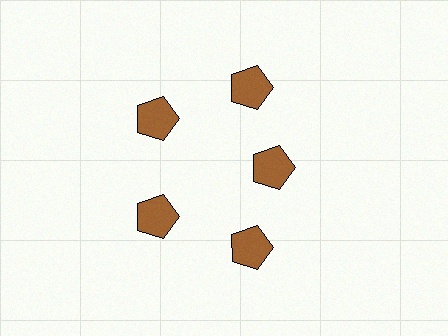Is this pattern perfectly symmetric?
No. The 5 brown pentagons are arranged in a ring, but one element near the 3 o'clock position is pulled inward toward the center, breaking the 5-fold rotational symmetry.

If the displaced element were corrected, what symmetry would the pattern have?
It would have 5-fold rotational symmetry — the pattern would map onto itself every 72 degrees.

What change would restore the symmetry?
The symmetry would be restored by moving it outward, back onto the ring so that all 5 pentagons sit at equal angles and equal distance from the center.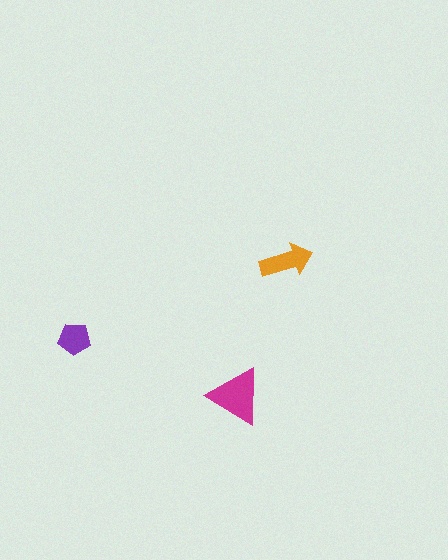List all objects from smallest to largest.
The purple pentagon, the orange arrow, the magenta triangle.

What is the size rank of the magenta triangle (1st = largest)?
1st.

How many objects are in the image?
There are 3 objects in the image.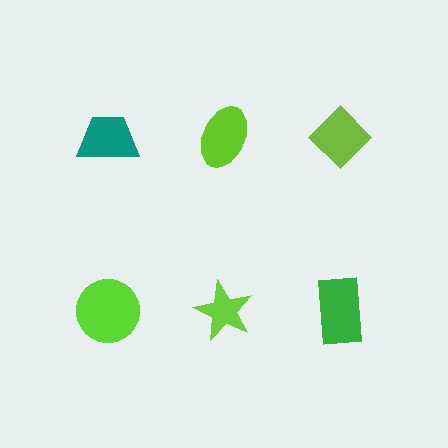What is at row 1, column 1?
A teal trapezoid.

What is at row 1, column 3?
A lime diamond.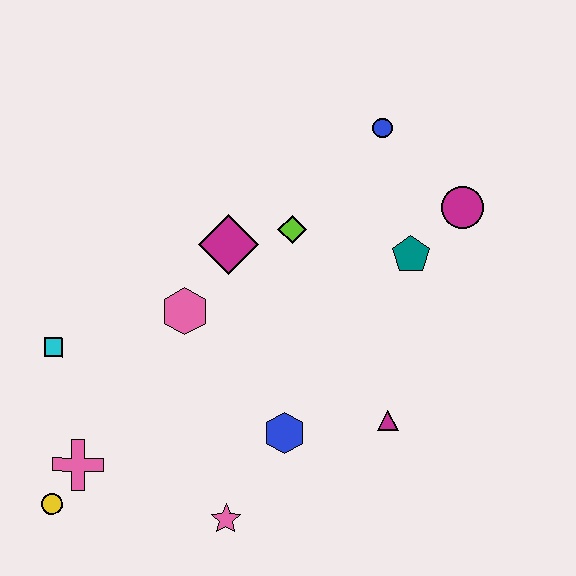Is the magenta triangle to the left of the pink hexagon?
No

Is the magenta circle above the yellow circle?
Yes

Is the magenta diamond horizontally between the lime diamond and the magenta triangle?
No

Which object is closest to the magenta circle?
The teal pentagon is closest to the magenta circle.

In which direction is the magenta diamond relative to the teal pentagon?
The magenta diamond is to the left of the teal pentagon.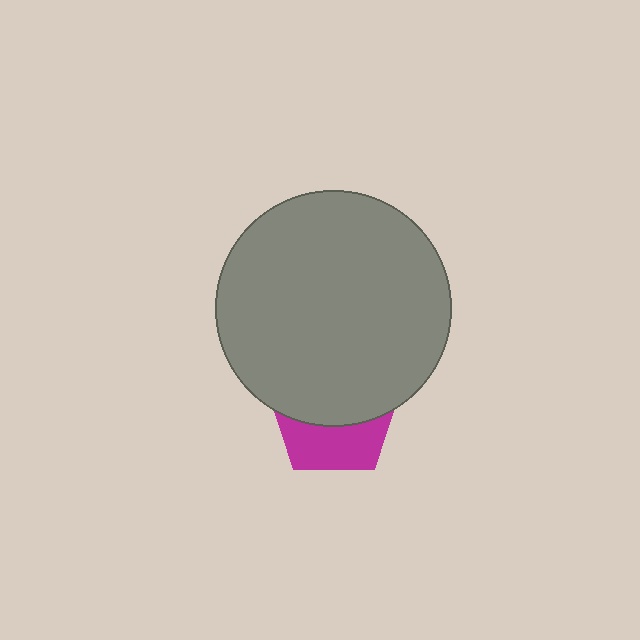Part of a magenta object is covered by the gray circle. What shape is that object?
It is a pentagon.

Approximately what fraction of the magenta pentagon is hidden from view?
Roughly 59% of the magenta pentagon is hidden behind the gray circle.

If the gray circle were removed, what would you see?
You would see the complete magenta pentagon.